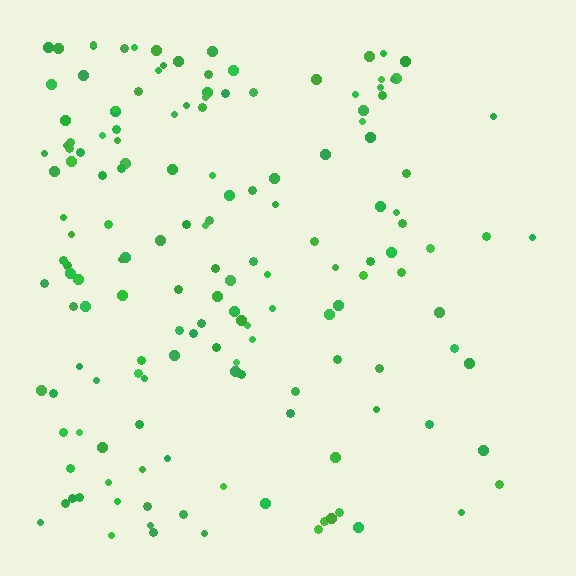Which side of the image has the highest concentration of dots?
The left.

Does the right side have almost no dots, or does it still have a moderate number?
Still a moderate number, just noticeably fewer than the left.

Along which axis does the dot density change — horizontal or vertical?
Horizontal.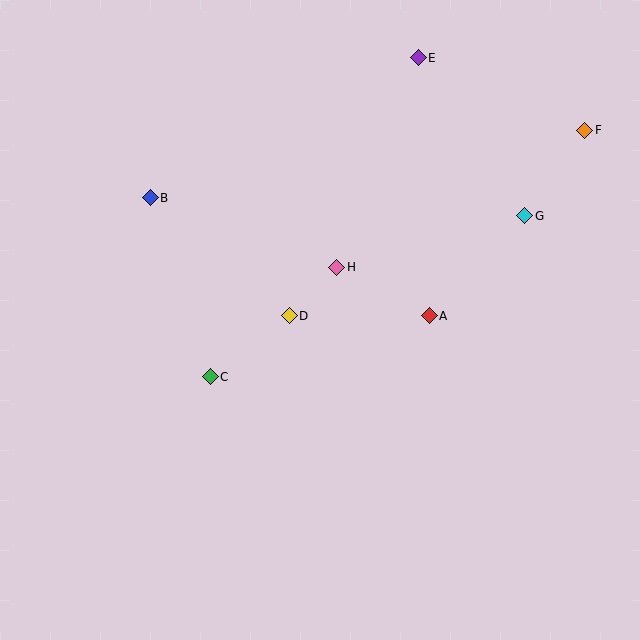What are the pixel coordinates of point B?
Point B is at (150, 198).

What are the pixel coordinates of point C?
Point C is at (210, 377).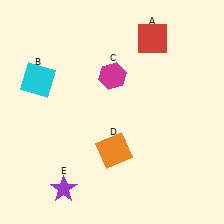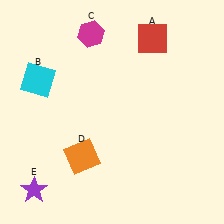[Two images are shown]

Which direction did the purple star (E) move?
The purple star (E) moved left.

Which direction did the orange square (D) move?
The orange square (D) moved left.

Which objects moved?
The objects that moved are: the magenta hexagon (C), the orange square (D), the purple star (E).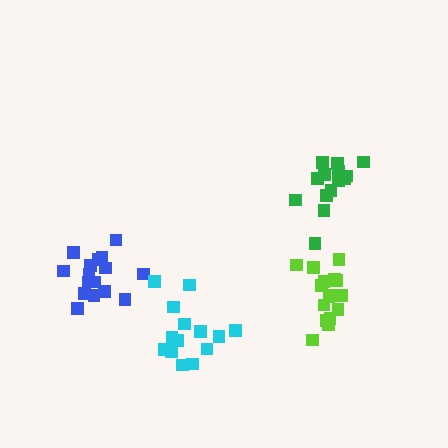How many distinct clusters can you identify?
There are 4 distinct clusters.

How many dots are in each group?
Group 1: 16 dots, Group 2: 16 dots, Group 3: 14 dots, Group 4: 14 dots (60 total).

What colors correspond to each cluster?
The clusters are colored: blue, lime, green, cyan.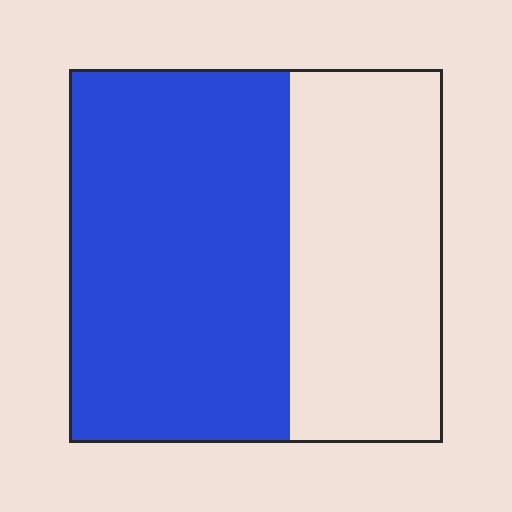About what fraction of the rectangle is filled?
About three fifths (3/5).